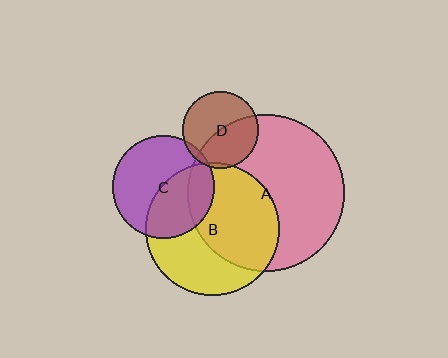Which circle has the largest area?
Circle A (pink).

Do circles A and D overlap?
Yes.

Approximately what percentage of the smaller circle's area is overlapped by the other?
Approximately 45%.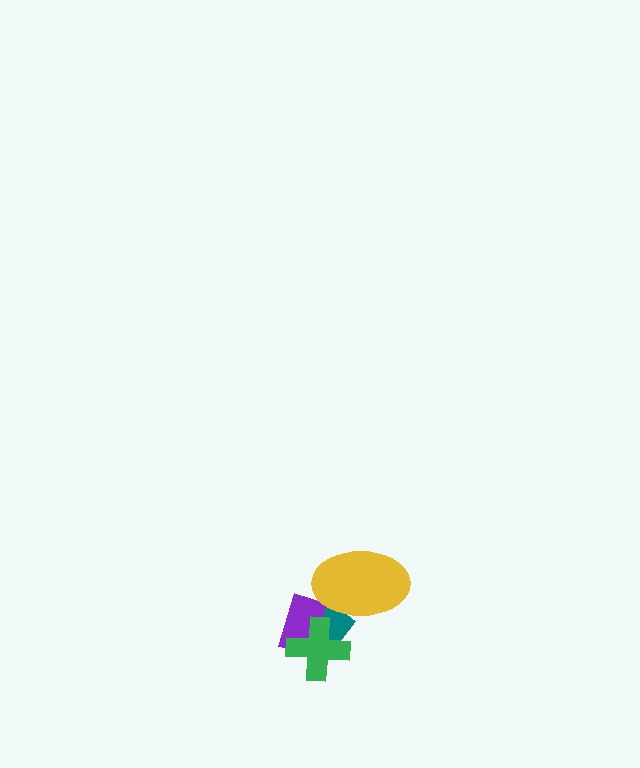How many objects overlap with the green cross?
2 objects overlap with the green cross.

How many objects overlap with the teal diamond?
3 objects overlap with the teal diamond.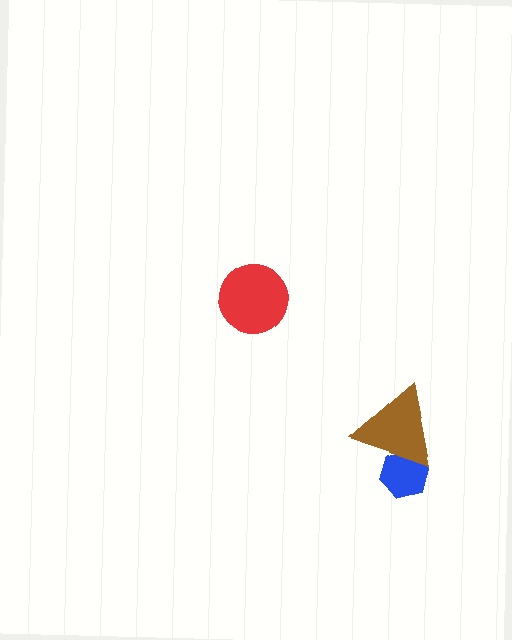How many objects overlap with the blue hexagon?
1 object overlaps with the blue hexagon.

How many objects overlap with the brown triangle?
1 object overlaps with the brown triangle.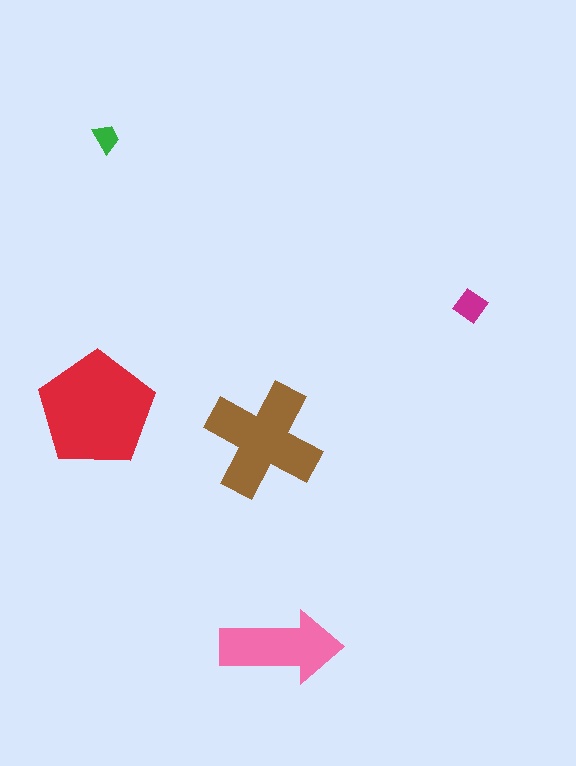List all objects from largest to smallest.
The red pentagon, the brown cross, the pink arrow, the magenta diamond, the green trapezoid.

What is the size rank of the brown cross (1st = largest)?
2nd.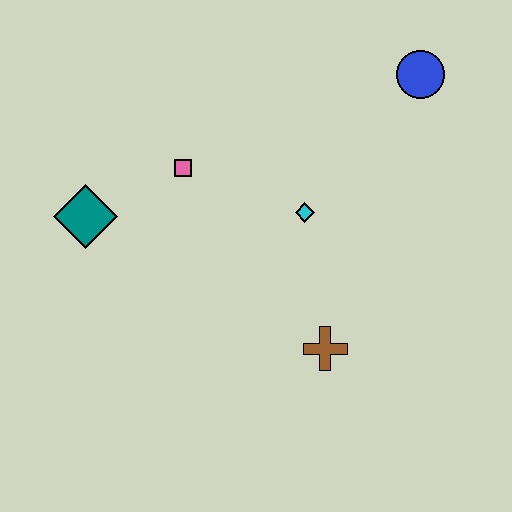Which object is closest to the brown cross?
The cyan diamond is closest to the brown cross.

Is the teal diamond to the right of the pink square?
No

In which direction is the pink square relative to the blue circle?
The pink square is to the left of the blue circle.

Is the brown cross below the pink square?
Yes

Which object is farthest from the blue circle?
The teal diamond is farthest from the blue circle.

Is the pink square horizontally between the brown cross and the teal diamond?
Yes